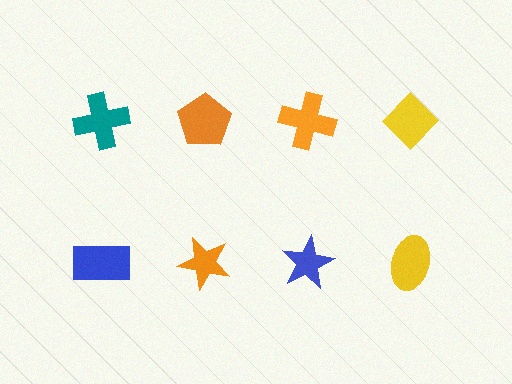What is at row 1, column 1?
A teal cross.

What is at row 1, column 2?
An orange pentagon.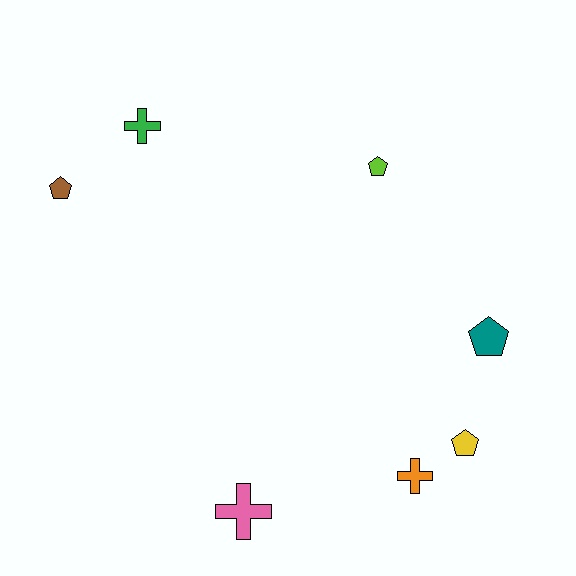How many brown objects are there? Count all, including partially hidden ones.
There is 1 brown object.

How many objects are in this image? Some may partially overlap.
There are 7 objects.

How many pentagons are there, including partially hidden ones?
There are 4 pentagons.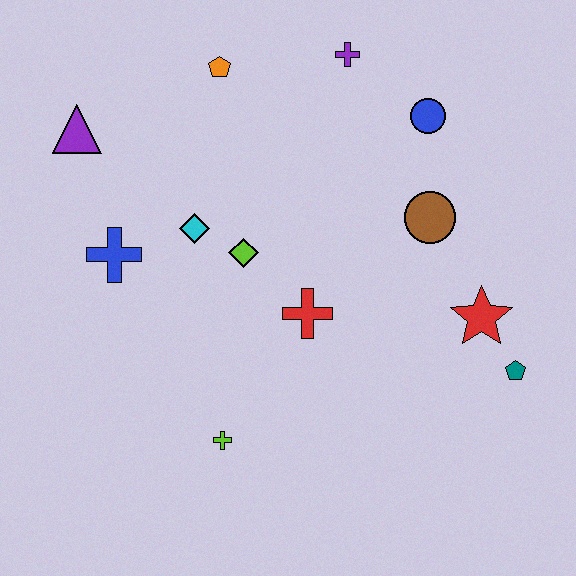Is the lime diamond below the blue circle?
Yes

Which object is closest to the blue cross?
The cyan diamond is closest to the blue cross.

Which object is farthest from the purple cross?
The lime cross is farthest from the purple cross.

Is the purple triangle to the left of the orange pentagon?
Yes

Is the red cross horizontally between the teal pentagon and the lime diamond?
Yes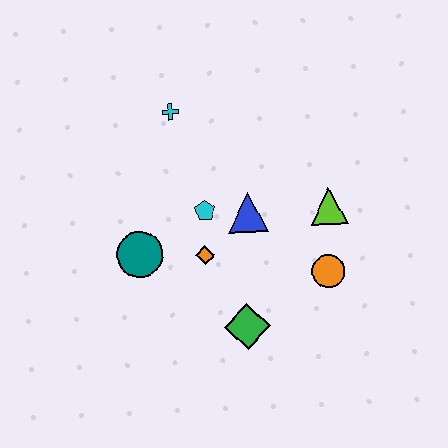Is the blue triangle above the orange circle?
Yes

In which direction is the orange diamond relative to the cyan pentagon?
The orange diamond is below the cyan pentagon.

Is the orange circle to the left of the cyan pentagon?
No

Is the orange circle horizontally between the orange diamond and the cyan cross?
No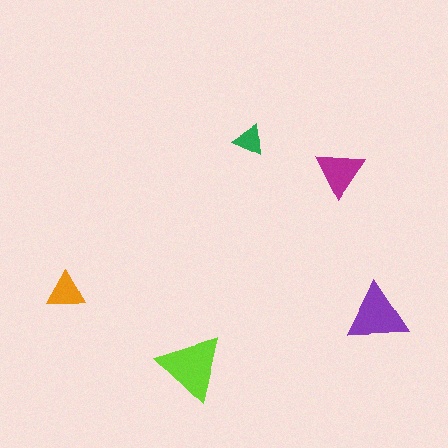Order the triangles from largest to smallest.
the lime one, the purple one, the magenta one, the orange one, the green one.